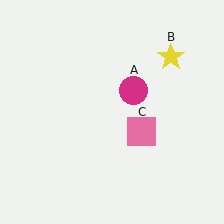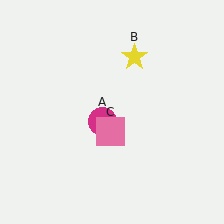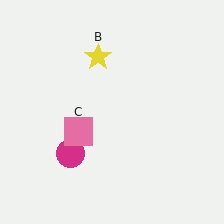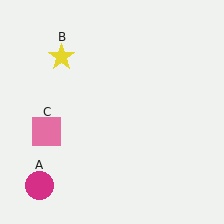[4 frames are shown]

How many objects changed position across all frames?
3 objects changed position: magenta circle (object A), yellow star (object B), pink square (object C).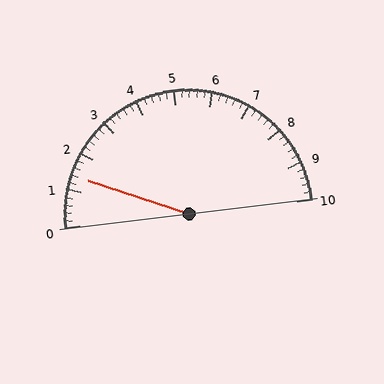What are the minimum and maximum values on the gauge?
The gauge ranges from 0 to 10.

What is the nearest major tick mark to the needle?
The nearest major tick mark is 1.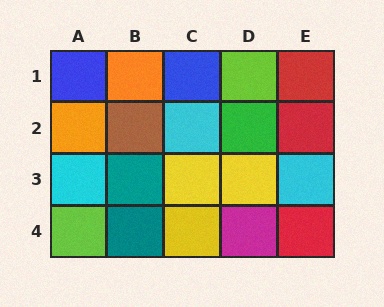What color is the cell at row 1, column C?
Blue.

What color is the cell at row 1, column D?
Lime.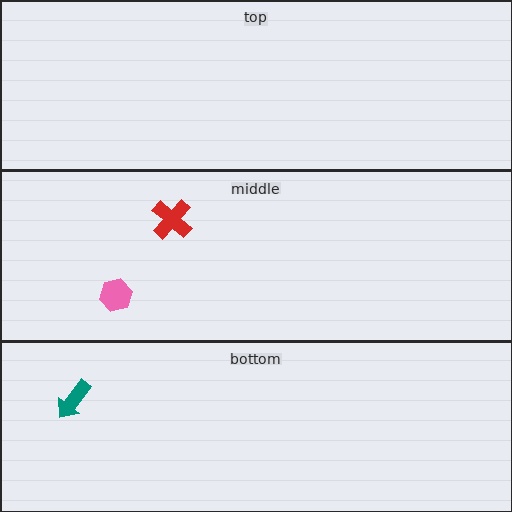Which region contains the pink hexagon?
The middle region.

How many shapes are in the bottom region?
1.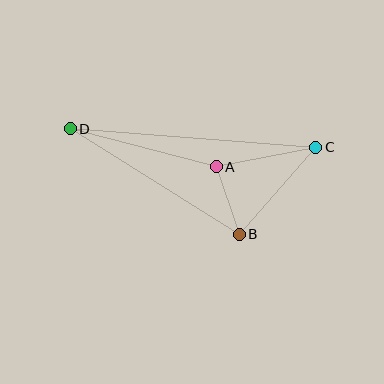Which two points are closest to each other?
Points A and B are closest to each other.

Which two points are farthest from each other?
Points C and D are farthest from each other.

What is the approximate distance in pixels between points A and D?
The distance between A and D is approximately 150 pixels.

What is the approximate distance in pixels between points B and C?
The distance between B and C is approximately 116 pixels.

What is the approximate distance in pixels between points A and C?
The distance between A and C is approximately 102 pixels.